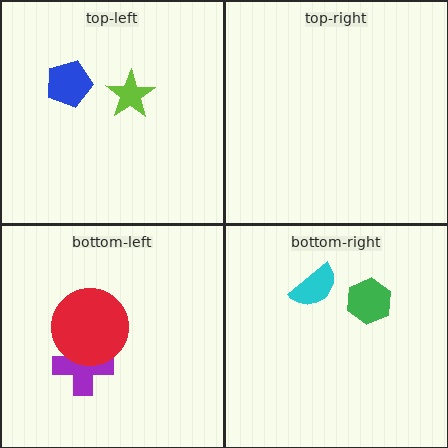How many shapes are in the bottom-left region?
2.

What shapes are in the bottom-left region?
The purple cross, the red circle.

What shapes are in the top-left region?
The blue pentagon, the lime star.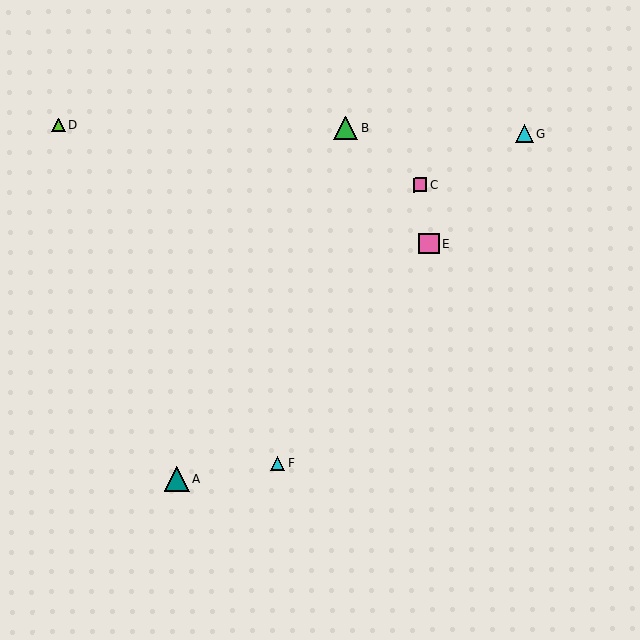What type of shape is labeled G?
Shape G is a cyan triangle.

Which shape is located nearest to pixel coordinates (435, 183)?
The pink square (labeled C) at (420, 185) is nearest to that location.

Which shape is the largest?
The teal triangle (labeled A) is the largest.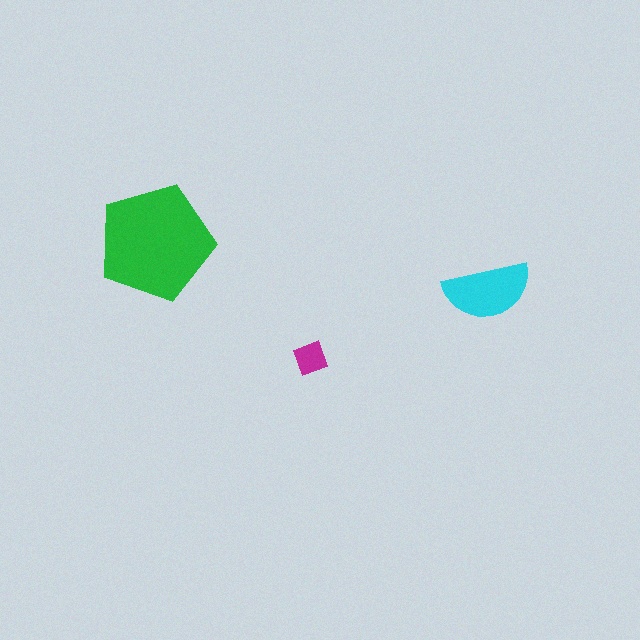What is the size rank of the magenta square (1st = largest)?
3rd.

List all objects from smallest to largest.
The magenta square, the cyan semicircle, the green pentagon.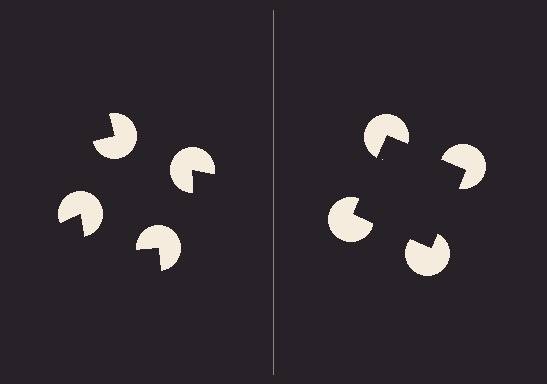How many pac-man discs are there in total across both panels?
8 — 4 on each side.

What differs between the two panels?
The pac-man discs are positioned identically on both sides; only the wedge orientations differ. On the right they align to a square; on the left they are misaligned.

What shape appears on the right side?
An illusory square.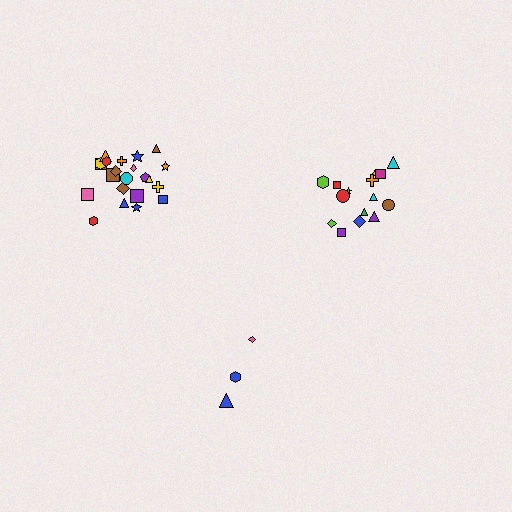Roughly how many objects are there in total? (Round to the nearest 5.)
Roughly 40 objects in total.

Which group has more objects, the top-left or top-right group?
The top-left group.